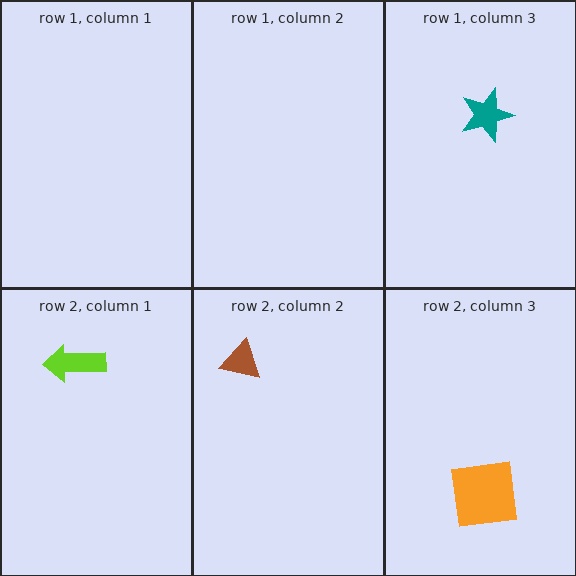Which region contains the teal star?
The row 1, column 3 region.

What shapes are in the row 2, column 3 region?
The orange square.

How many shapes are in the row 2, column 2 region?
1.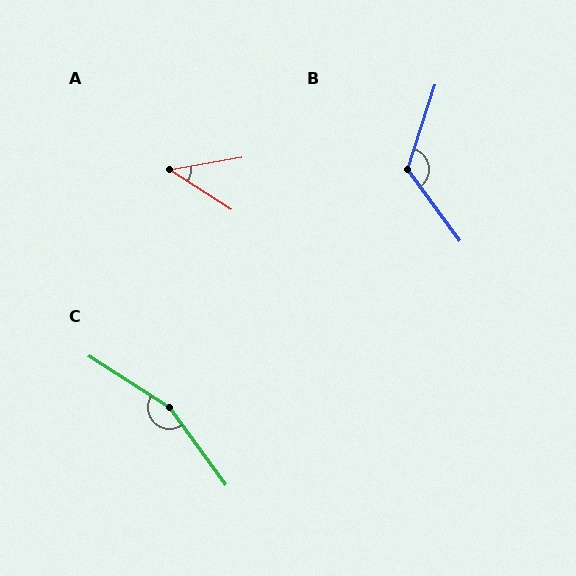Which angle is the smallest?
A, at approximately 43 degrees.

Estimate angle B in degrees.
Approximately 125 degrees.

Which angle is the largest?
C, at approximately 159 degrees.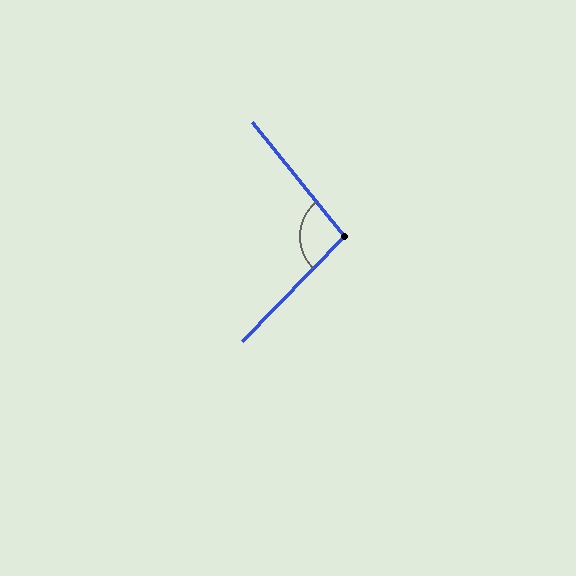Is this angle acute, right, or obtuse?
It is obtuse.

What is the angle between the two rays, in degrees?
Approximately 97 degrees.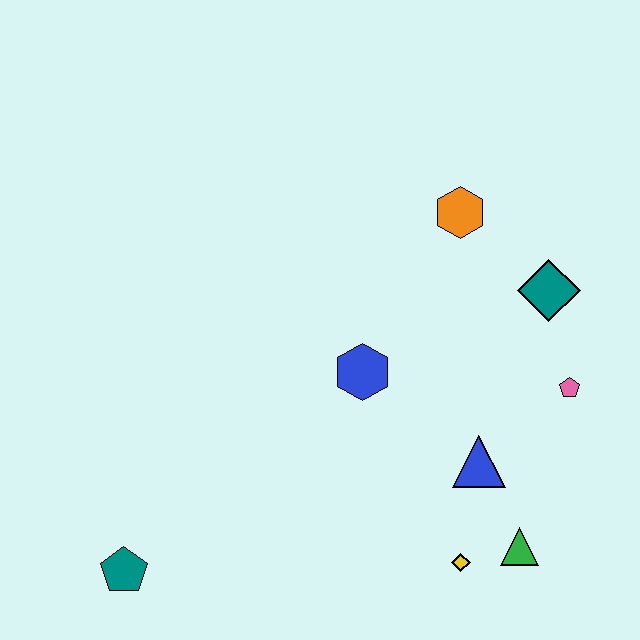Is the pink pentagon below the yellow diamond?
No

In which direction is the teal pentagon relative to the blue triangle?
The teal pentagon is to the left of the blue triangle.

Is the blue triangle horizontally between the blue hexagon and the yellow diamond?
No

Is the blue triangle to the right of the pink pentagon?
No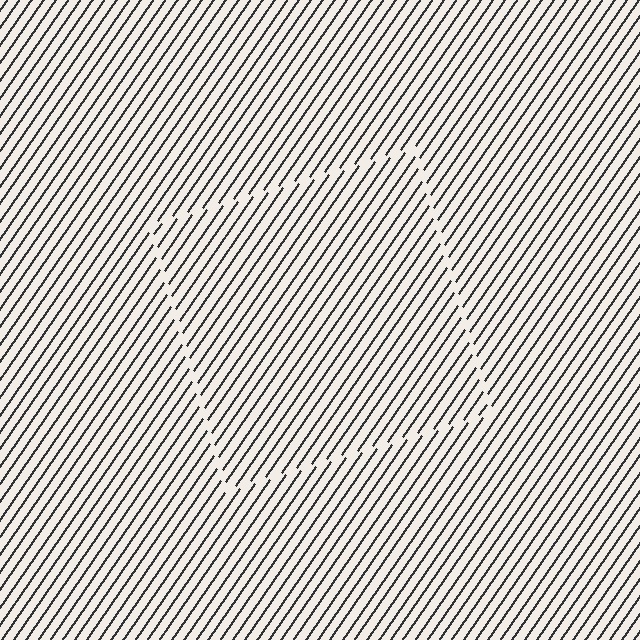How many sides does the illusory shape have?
4 sides — the line-ends trace a square.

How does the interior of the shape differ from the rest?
The interior of the shape contains the same grating, shifted by half a period — the contour is defined by the phase discontinuity where line-ends from the inner and outer gratings abut.